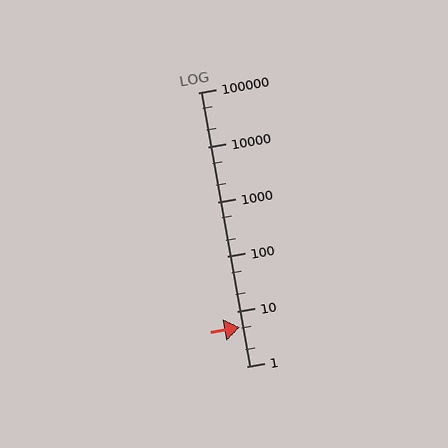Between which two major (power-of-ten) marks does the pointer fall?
The pointer is between 1 and 10.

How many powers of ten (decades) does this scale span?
The scale spans 5 decades, from 1 to 100000.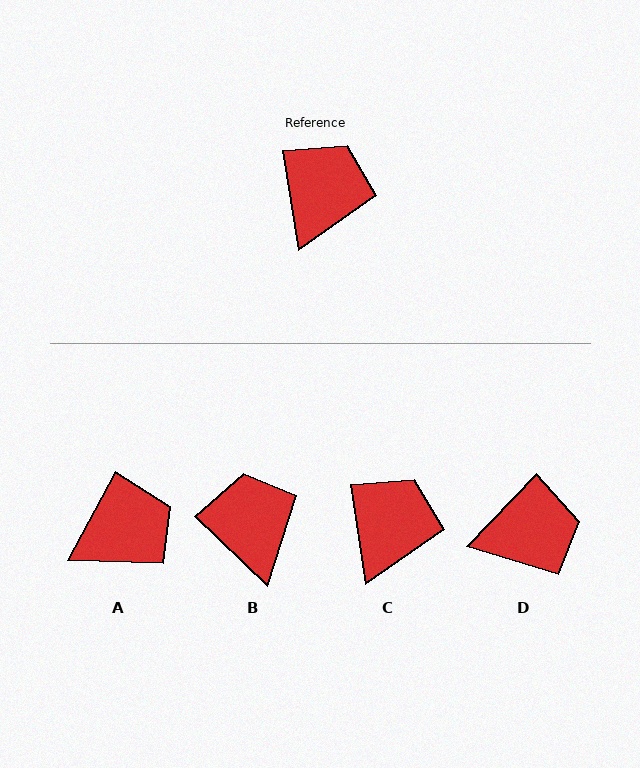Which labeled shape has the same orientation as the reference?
C.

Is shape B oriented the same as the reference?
No, it is off by about 37 degrees.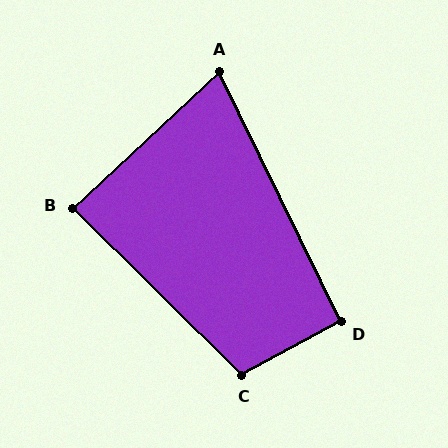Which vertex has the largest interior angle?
C, at approximately 107 degrees.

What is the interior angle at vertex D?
Approximately 92 degrees (approximately right).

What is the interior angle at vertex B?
Approximately 88 degrees (approximately right).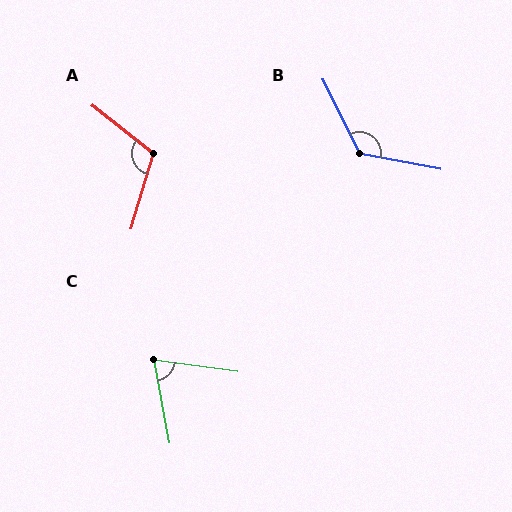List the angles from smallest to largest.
C (72°), A (112°), B (127°).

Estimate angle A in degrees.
Approximately 112 degrees.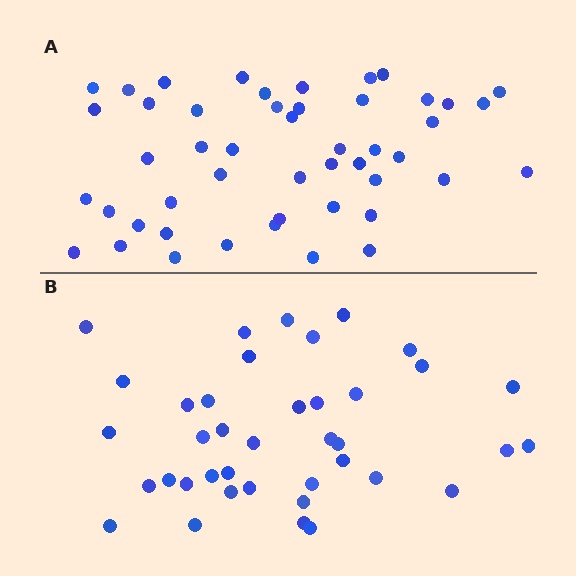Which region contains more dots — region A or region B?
Region A (the top region) has more dots.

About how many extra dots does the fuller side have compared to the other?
Region A has roughly 8 or so more dots than region B.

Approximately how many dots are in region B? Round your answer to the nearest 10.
About 40 dots. (The exact count is 39, which rounds to 40.)